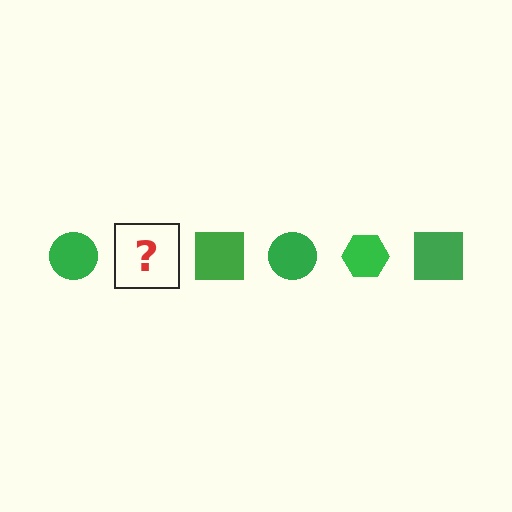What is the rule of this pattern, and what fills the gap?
The rule is that the pattern cycles through circle, hexagon, square shapes in green. The gap should be filled with a green hexagon.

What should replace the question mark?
The question mark should be replaced with a green hexagon.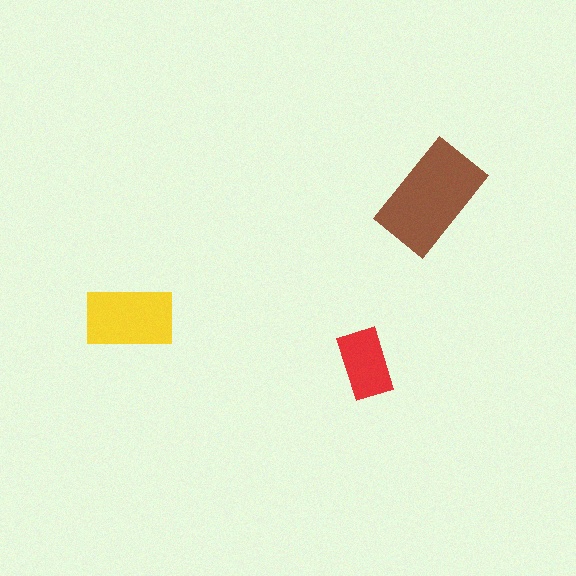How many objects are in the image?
There are 3 objects in the image.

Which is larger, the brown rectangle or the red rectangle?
The brown one.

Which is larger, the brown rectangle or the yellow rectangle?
The brown one.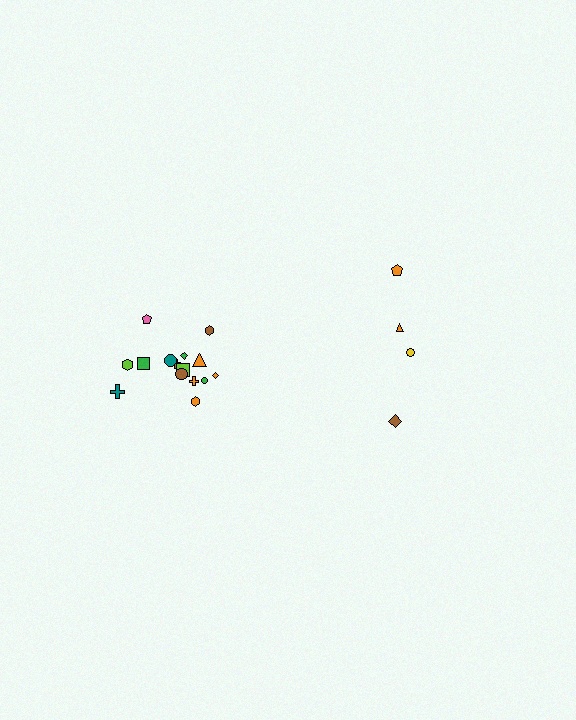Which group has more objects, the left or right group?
The left group.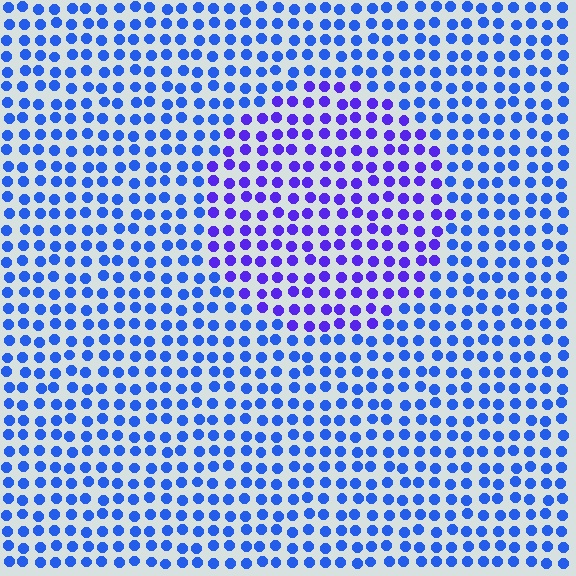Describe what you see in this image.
The image is filled with small blue elements in a uniform arrangement. A circle-shaped region is visible where the elements are tinted to a slightly different hue, forming a subtle color boundary.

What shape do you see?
I see a circle.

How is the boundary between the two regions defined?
The boundary is defined purely by a slight shift in hue (about 33 degrees). Spacing, size, and orientation are identical on both sides.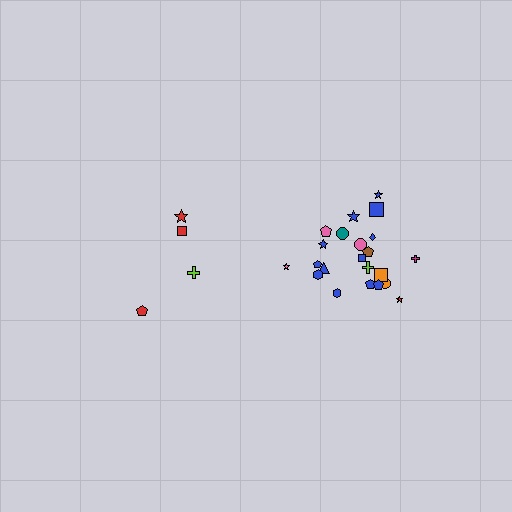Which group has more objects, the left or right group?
The right group.